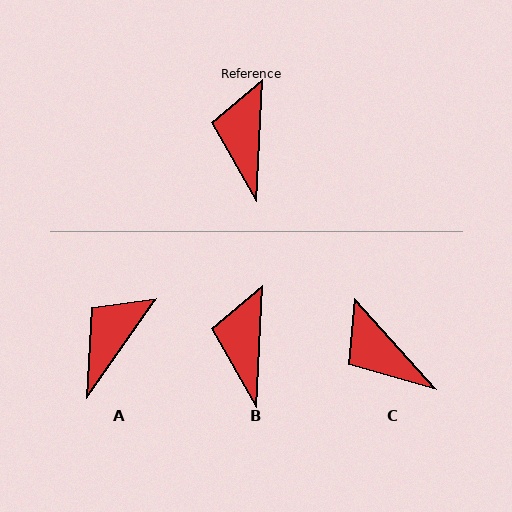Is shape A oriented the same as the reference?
No, it is off by about 32 degrees.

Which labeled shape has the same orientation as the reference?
B.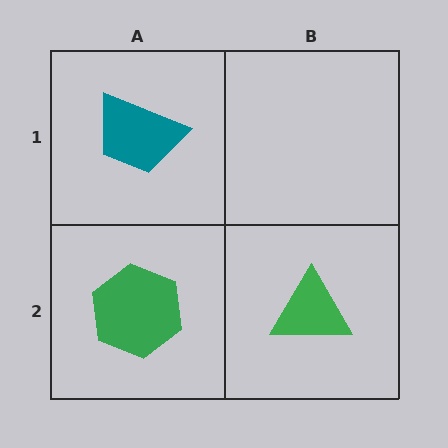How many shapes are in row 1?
1 shape.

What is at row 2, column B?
A green triangle.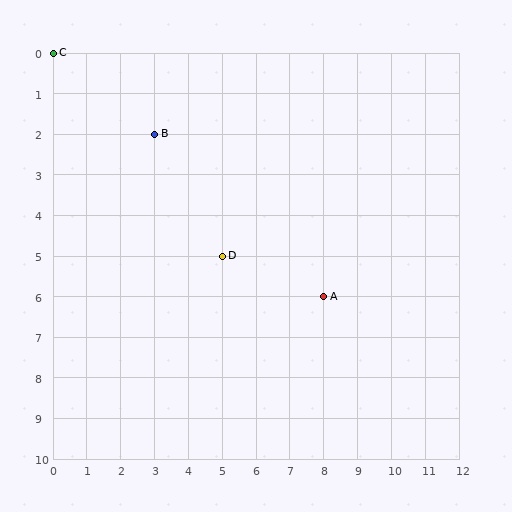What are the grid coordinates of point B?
Point B is at grid coordinates (3, 2).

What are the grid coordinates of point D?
Point D is at grid coordinates (5, 5).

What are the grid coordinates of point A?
Point A is at grid coordinates (8, 6).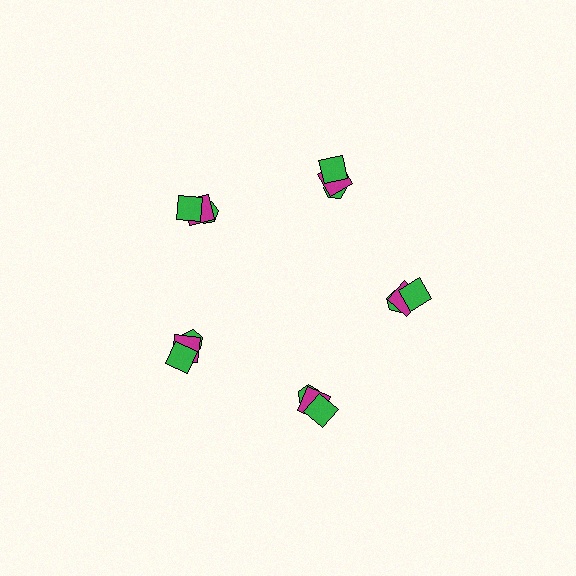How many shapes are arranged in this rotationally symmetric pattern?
There are 15 shapes, arranged in 5 groups of 3.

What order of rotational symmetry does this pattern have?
This pattern has 5-fold rotational symmetry.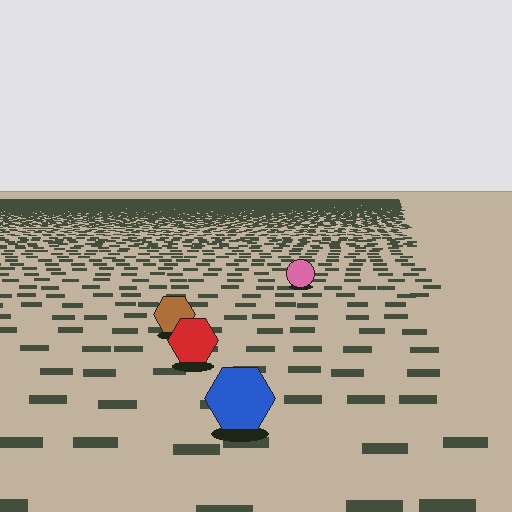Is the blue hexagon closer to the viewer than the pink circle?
Yes. The blue hexagon is closer — you can tell from the texture gradient: the ground texture is coarser near it.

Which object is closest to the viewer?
The blue hexagon is closest. The texture marks near it are larger and more spread out.